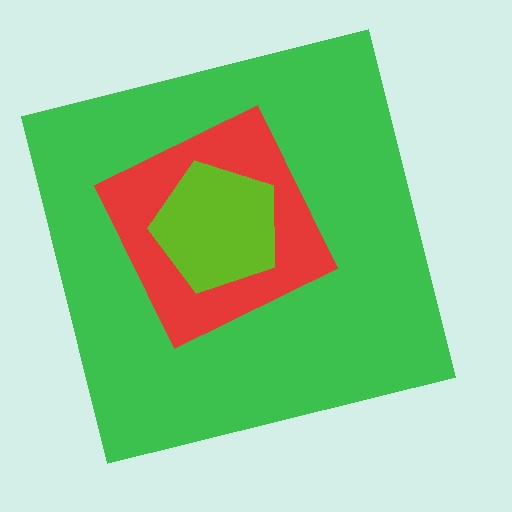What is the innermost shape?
The lime pentagon.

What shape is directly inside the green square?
The red diamond.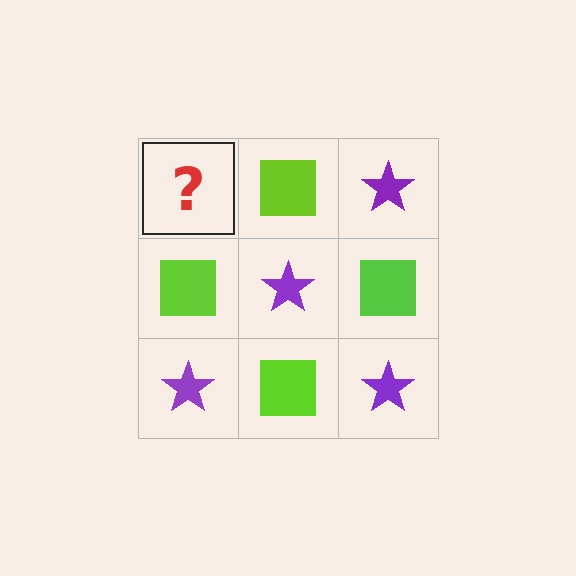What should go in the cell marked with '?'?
The missing cell should contain a purple star.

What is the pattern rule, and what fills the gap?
The rule is that it alternates purple star and lime square in a checkerboard pattern. The gap should be filled with a purple star.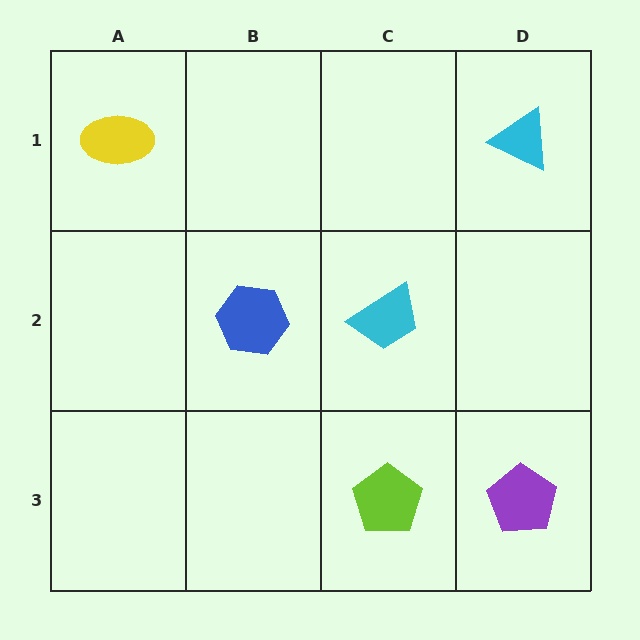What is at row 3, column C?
A lime pentagon.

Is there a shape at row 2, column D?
No, that cell is empty.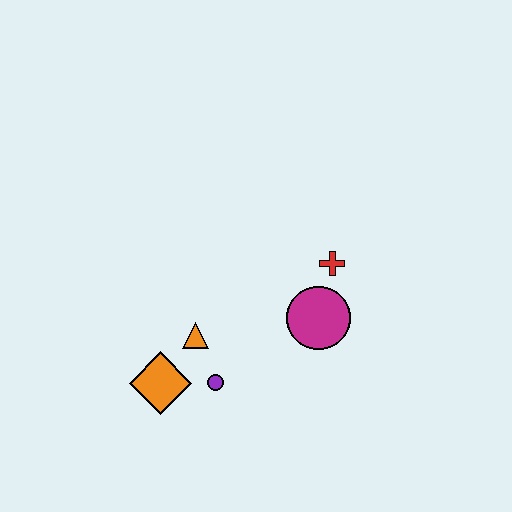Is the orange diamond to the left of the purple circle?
Yes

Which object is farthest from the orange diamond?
The red cross is farthest from the orange diamond.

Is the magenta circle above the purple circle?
Yes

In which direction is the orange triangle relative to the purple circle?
The orange triangle is above the purple circle.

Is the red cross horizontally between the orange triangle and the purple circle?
No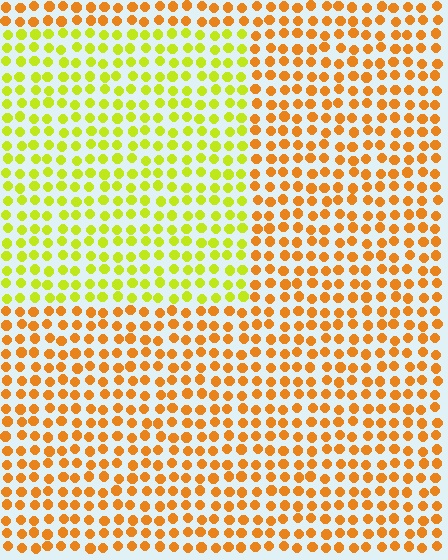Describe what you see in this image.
The image is filled with small orange elements in a uniform arrangement. A rectangle-shaped region is visible where the elements are tinted to a slightly different hue, forming a subtle color boundary.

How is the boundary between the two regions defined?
The boundary is defined purely by a slight shift in hue (about 41 degrees). Spacing, size, and orientation are identical on both sides.